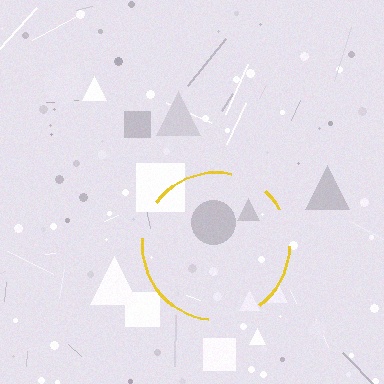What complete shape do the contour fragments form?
The contour fragments form a circle.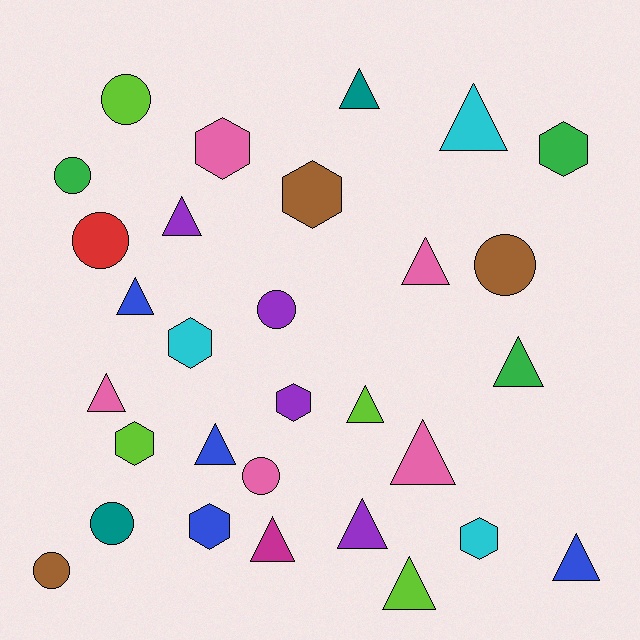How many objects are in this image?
There are 30 objects.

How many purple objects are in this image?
There are 4 purple objects.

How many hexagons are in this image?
There are 8 hexagons.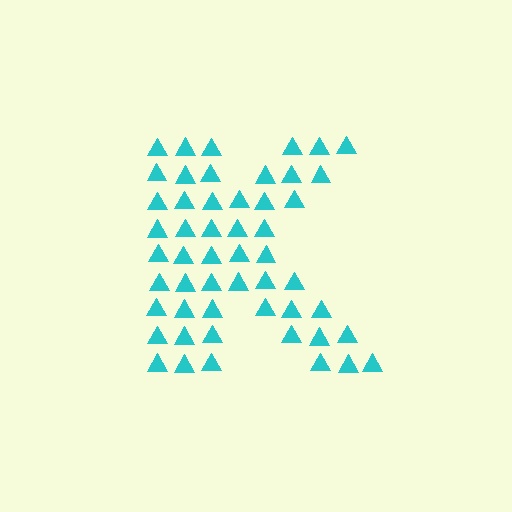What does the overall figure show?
The overall figure shows the letter K.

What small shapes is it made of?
It is made of small triangles.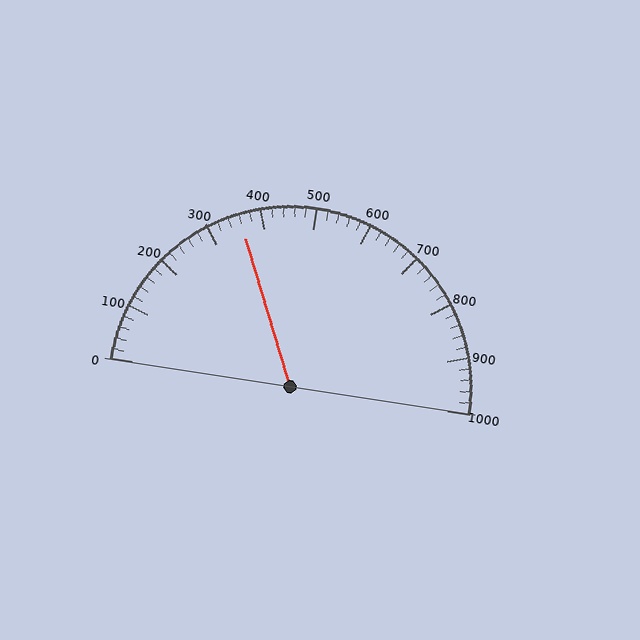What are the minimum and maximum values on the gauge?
The gauge ranges from 0 to 1000.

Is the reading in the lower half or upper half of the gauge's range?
The reading is in the lower half of the range (0 to 1000).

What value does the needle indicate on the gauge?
The needle indicates approximately 360.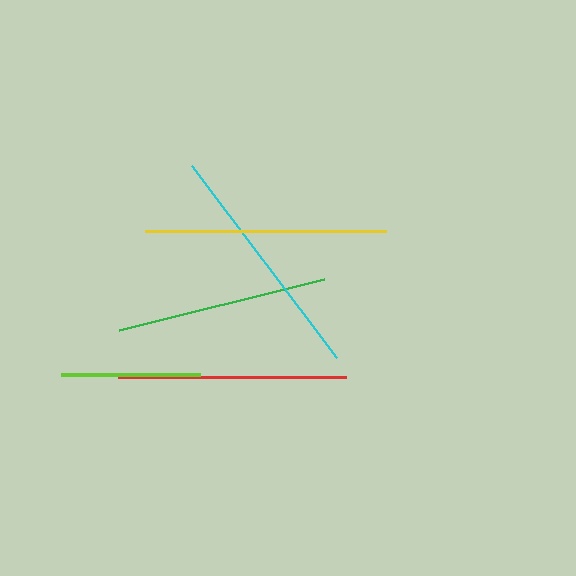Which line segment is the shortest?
The lime line is the shortest at approximately 138 pixels.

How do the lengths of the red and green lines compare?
The red and green lines are approximately the same length.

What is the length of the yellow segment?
The yellow segment is approximately 241 pixels long.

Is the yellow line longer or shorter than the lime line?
The yellow line is longer than the lime line.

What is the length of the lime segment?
The lime segment is approximately 138 pixels long.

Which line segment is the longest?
The yellow line is the longest at approximately 241 pixels.